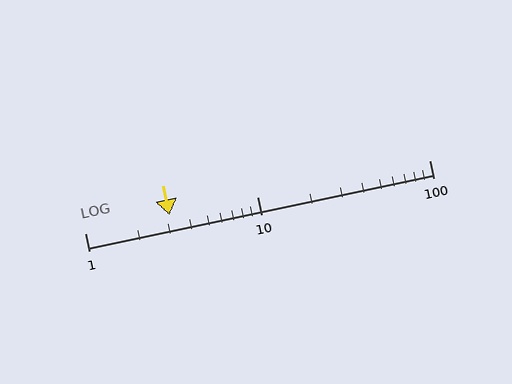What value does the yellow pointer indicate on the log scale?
The pointer indicates approximately 3.1.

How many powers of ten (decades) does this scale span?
The scale spans 2 decades, from 1 to 100.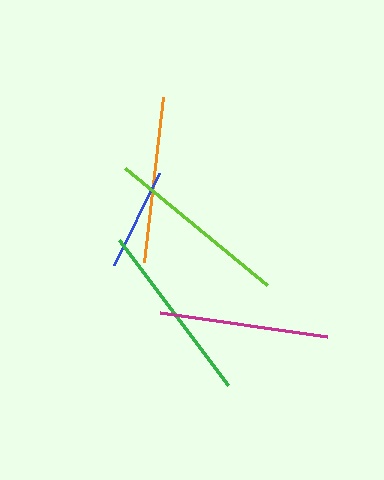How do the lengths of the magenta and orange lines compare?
The magenta and orange lines are approximately the same length.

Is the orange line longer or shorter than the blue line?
The orange line is longer than the blue line.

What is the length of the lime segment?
The lime segment is approximately 183 pixels long.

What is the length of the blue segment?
The blue segment is approximately 103 pixels long.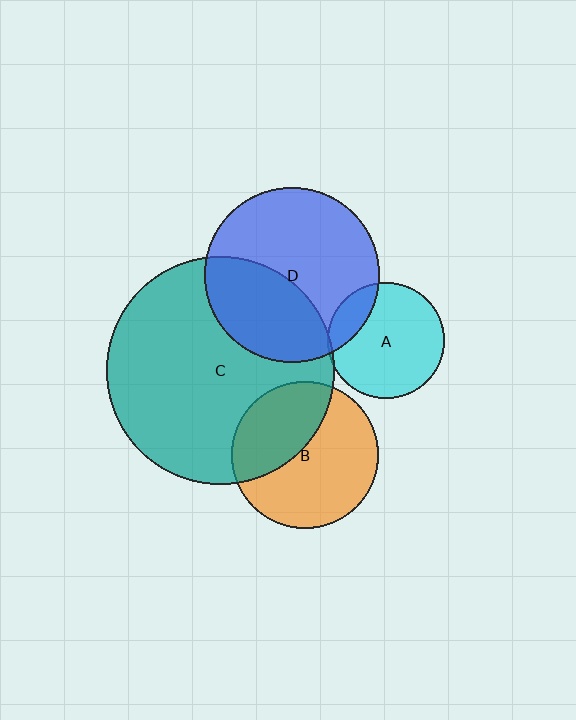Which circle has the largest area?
Circle C (teal).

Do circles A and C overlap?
Yes.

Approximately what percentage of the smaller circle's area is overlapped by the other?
Approximately 5%.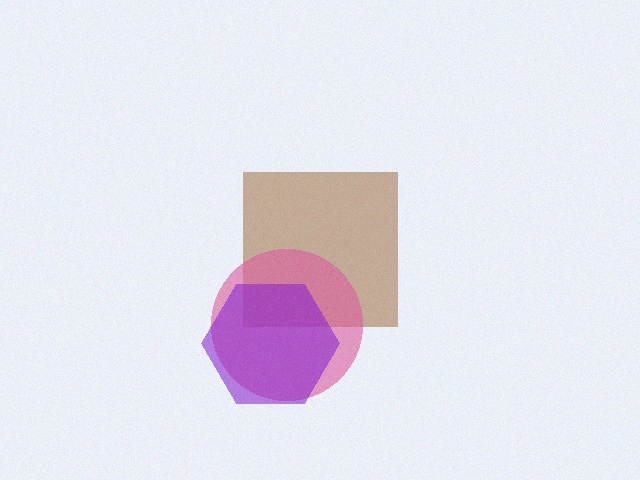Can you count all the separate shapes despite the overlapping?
Yes, there are 3 separate shapes.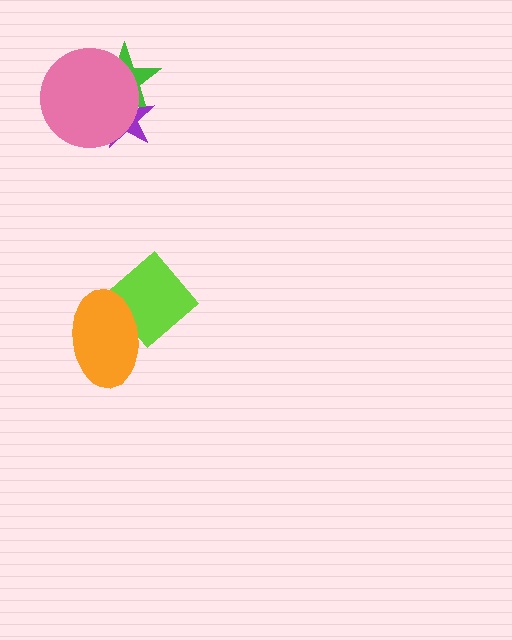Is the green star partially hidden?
Yes, it is partially covered by another shape.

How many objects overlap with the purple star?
2 objects overlap with the purple star.